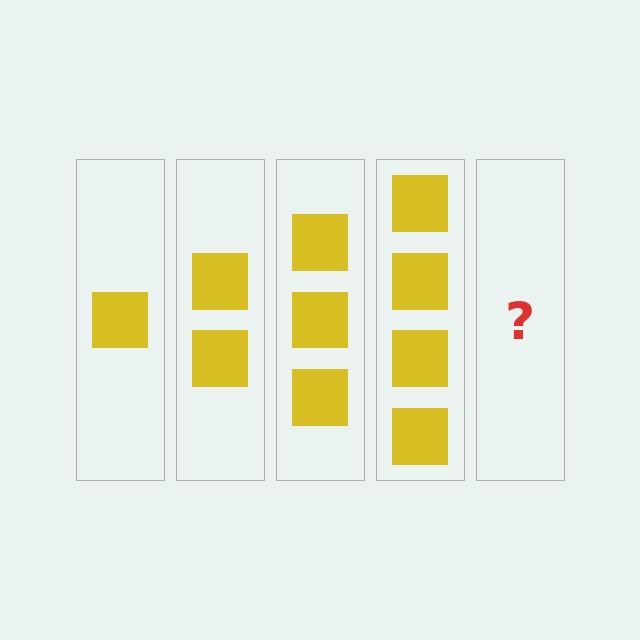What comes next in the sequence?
The next element should be 5 squares.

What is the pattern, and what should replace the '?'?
The pattern is that each step adds one more square. The '?' should be 5 squares.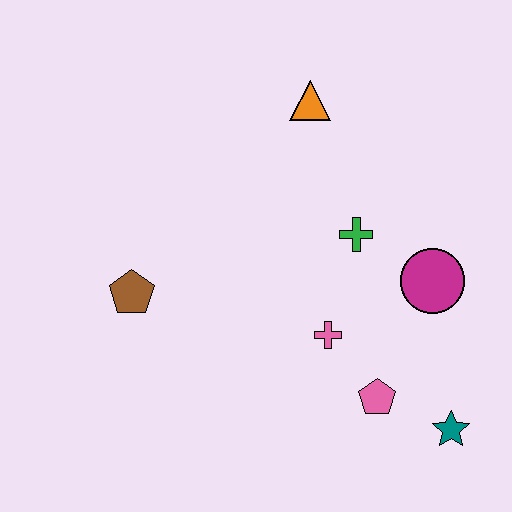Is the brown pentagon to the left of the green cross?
Yes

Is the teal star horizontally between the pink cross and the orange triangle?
No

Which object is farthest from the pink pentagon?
The orange triangle is farthest from the pink pentagon.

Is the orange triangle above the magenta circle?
Yes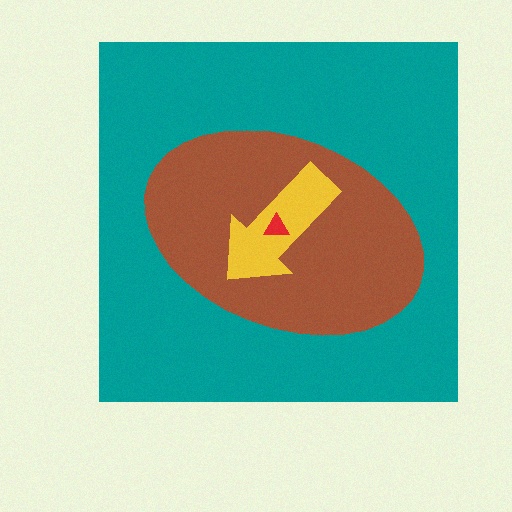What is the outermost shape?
The teal square.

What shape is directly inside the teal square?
The brown ellipse.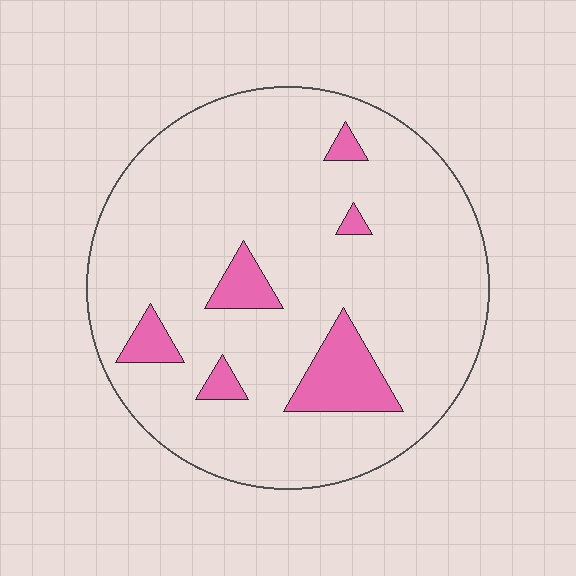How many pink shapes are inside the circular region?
6.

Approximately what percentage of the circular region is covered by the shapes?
Approximately 10%.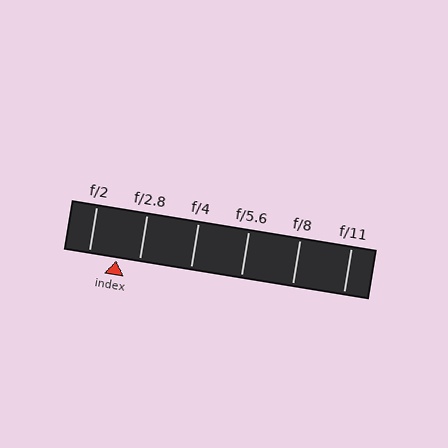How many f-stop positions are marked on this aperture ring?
There are 6 f-stop positions marked.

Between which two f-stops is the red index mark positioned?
The index mark is between f/2 and f/2.8.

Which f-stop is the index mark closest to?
The index mark is closest to f/2.8.